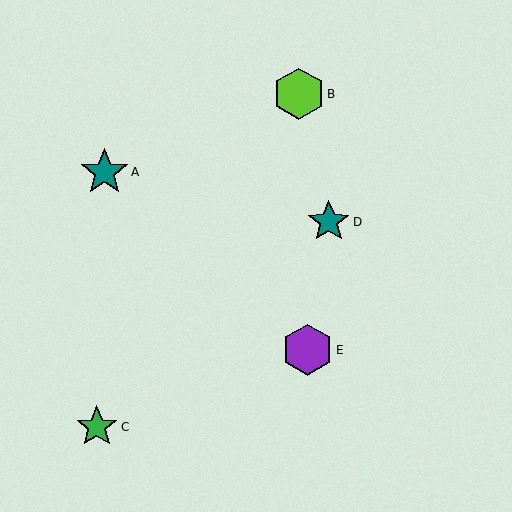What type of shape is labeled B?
Shape B is a lime hexagon.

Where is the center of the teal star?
The center of the teal star is at (329, 222).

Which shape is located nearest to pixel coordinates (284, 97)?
The lime hexagon (labeled B) at (299, 94) is nearest to that location.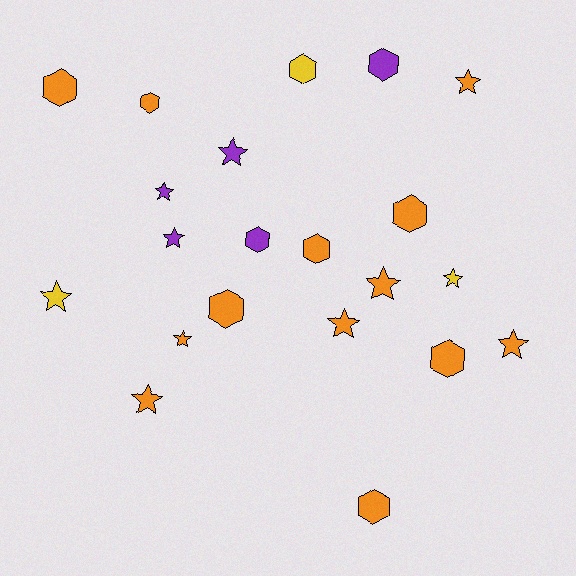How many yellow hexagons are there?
There is 1 yellow hexagon.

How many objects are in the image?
There are 21 objects.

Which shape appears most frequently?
Star, with 11 objects.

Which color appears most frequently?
Orange, with 13 objects.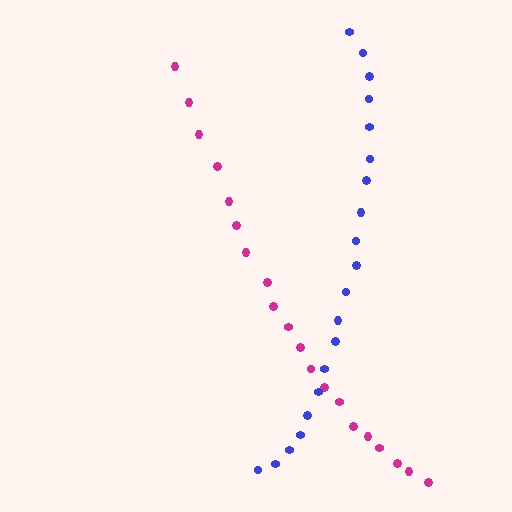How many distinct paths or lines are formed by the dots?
There are 2 distinct paths.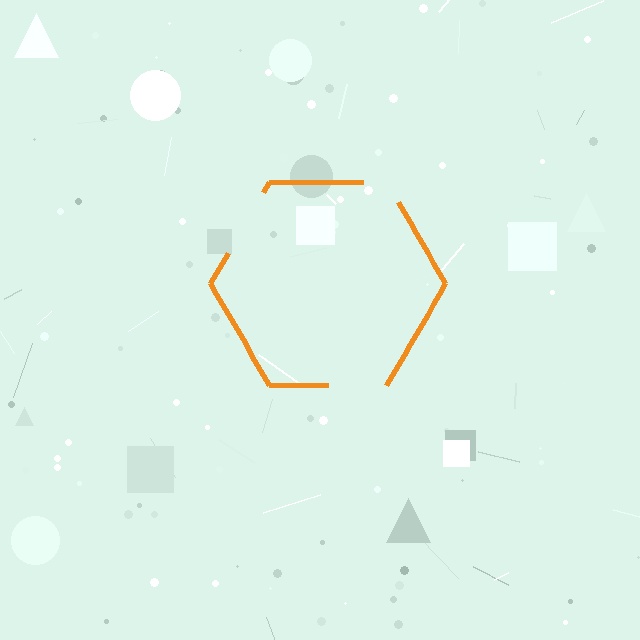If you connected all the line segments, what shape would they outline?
They would outline a hexagon.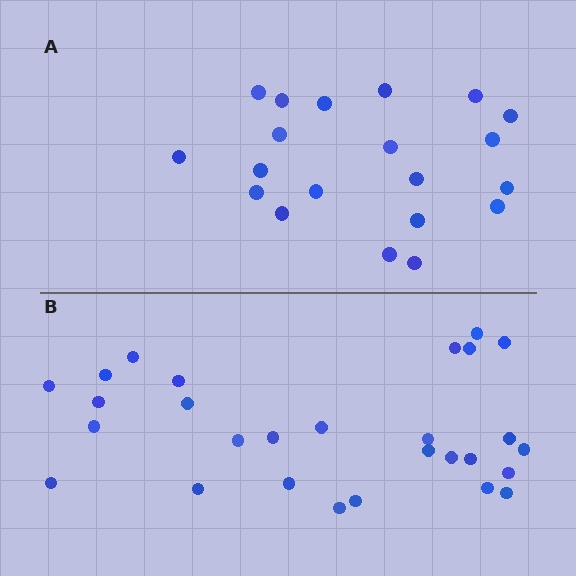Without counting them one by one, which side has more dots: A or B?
Region B (the bottom region) has more dots.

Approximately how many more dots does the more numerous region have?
Region B has roughly 8 or so more dots than region A.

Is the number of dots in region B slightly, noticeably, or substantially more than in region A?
Region B has noticeably more, but not dramatically so. The ratio is roughly 1.4 to 1.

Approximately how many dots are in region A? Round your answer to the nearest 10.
About 20 dots.